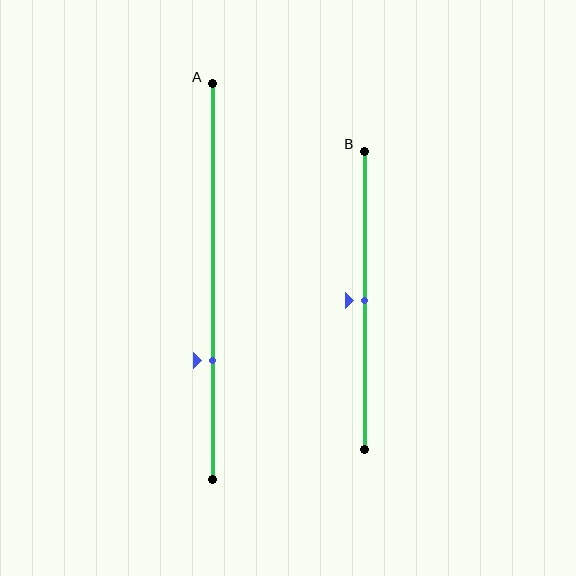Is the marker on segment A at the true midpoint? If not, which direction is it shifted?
No, the marker on segment A is shifted downward by about 20% of the segment length.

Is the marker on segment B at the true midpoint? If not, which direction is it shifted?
Yes, the marker on segment B is at the true midpoint.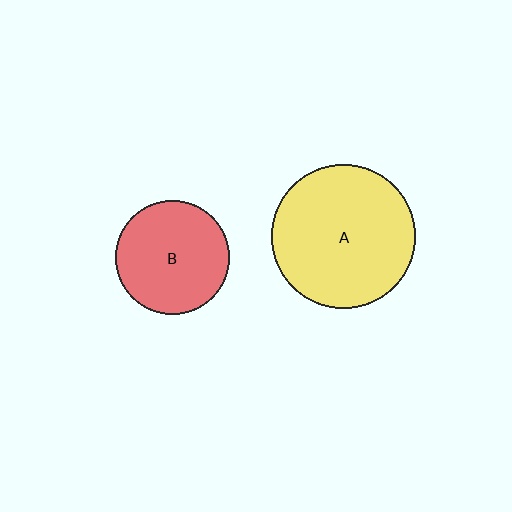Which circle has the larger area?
Circle A (yellow).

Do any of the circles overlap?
No, none of the circles overlap.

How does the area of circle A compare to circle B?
Approximately 1.6 times.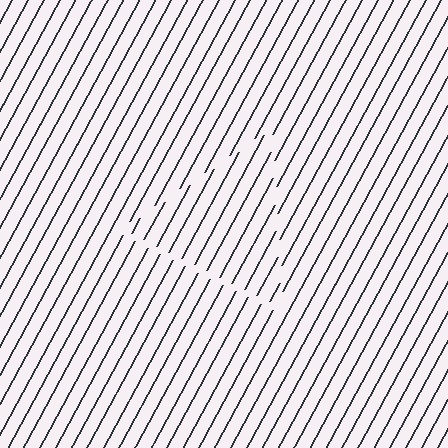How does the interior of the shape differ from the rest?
The interior of the shape contains the same grating, shifted by half a period — the contour is defined by the phase discontinuity where line-ends from the inner and outer gratings abut.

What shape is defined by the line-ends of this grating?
An illusory triangle. The interior of the shape contains the same grating, shifted by half a period — the contour is defined by the phase discontinuity where line-ends from the inner and outer gratings abut.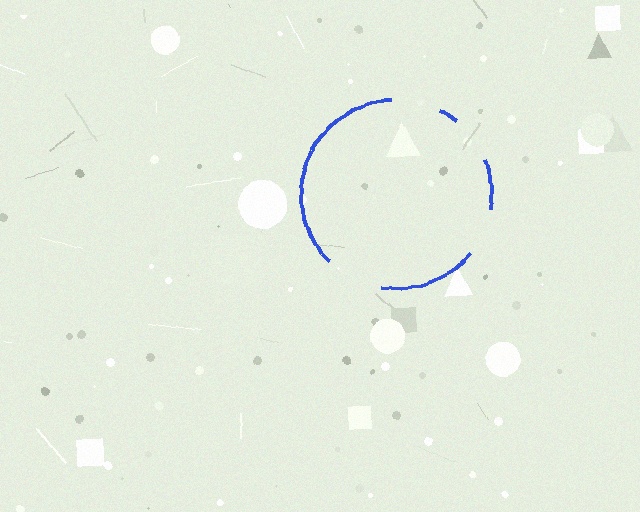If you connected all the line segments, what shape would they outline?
They would outline a circle.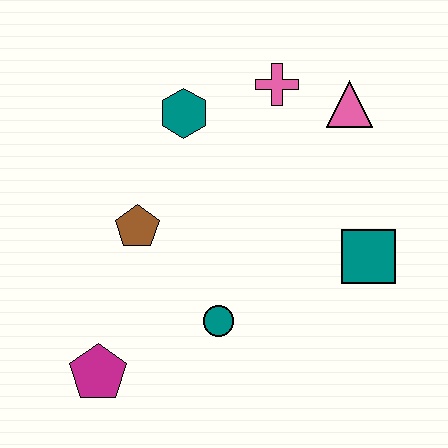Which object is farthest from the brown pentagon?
The pink triangle is farthest from the brown pentagon.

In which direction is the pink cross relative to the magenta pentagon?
The pink cross is above the magenta pentagon.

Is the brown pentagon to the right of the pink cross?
No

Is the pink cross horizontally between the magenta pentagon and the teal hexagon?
No